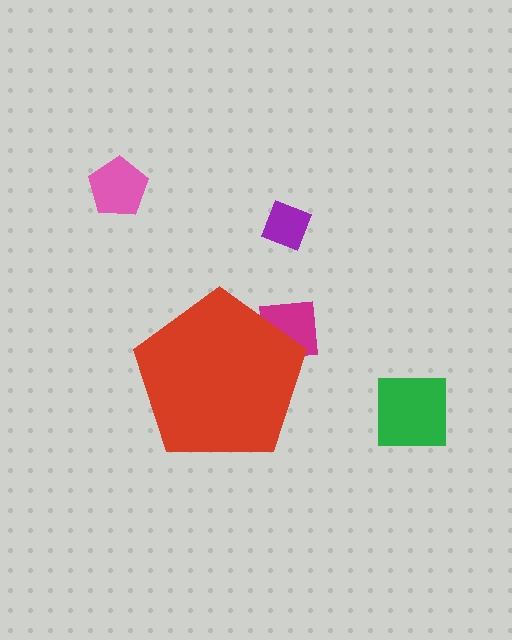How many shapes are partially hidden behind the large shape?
1 shape is partially hidden.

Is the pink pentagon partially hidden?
No, the pink pentagon is fully visible.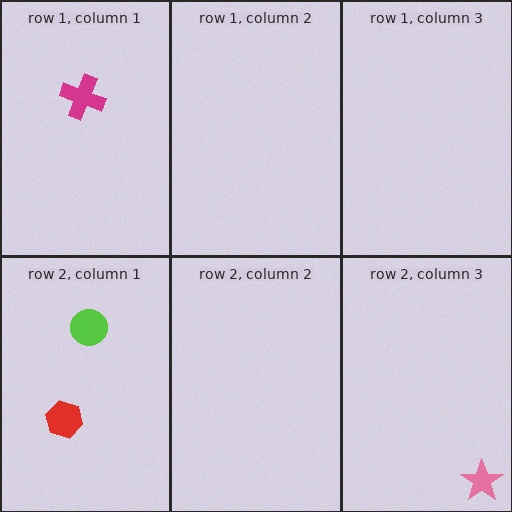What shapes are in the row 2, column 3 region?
The pink star.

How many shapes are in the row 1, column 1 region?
1.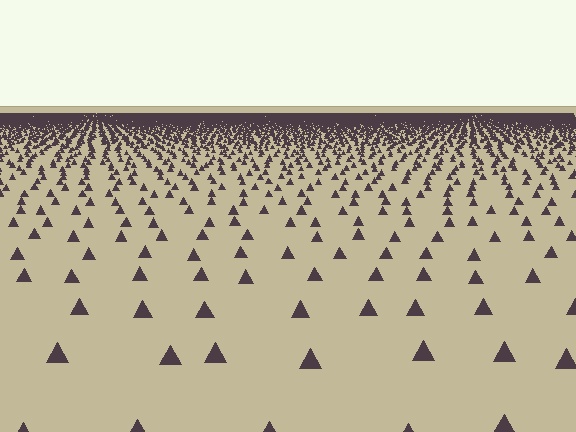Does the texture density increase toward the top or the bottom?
Density increases toward the top.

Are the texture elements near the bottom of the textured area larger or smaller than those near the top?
Larger. Near the bottom, elements are closer to the viewer and appear at a bigger on-screen size.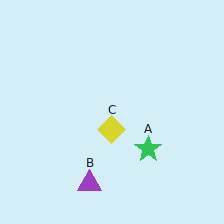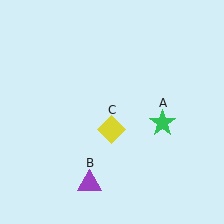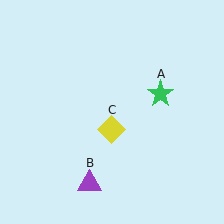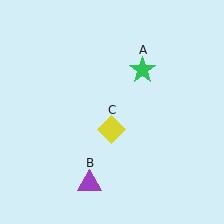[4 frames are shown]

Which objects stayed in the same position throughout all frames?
Purple triangle (object B) and yellow diamond (object C) remained stationary.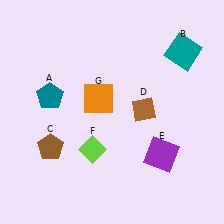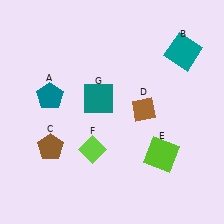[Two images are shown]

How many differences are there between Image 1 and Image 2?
There are 2 differences between the two images.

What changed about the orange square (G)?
In Image 1, G is orange. In Image 2, it changed to teal.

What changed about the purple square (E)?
In Image 1, E is purple. In Image 2, it changed to lime.